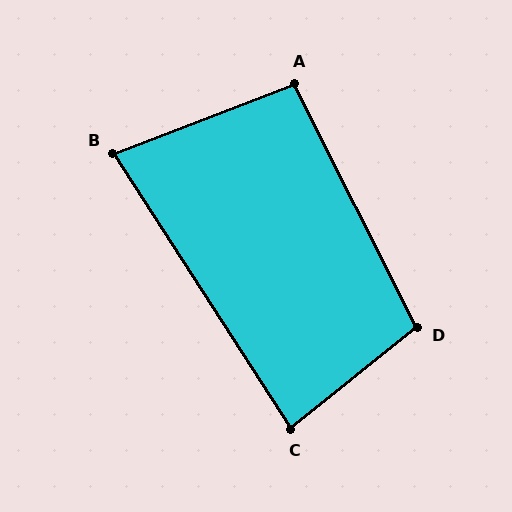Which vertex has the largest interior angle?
D, at approximately 102 degrees.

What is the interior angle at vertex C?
Approximately 84 degrees (acute).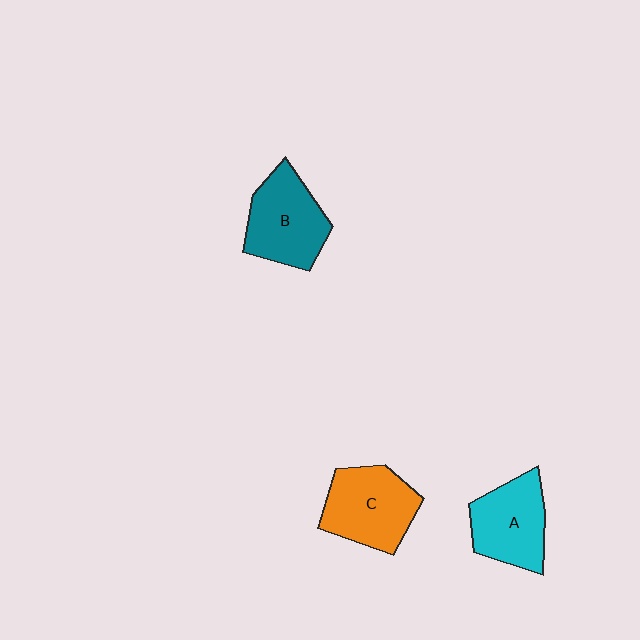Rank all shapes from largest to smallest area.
From largest to smallest: C (orange), B (teal), A (cyan).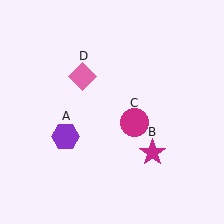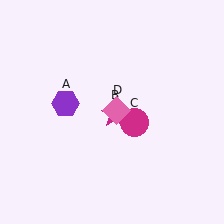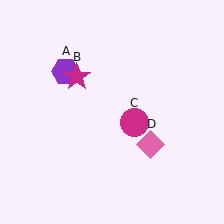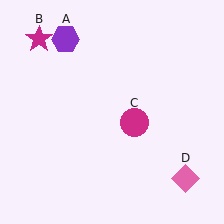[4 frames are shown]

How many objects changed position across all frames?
3 objects changed position: purple hexagon (object A), magenta star (object B), pink diamond (object D).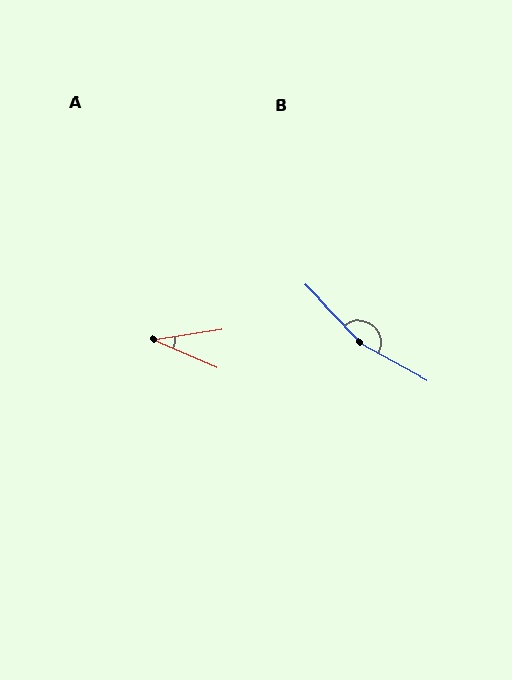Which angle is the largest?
B, at approximately 162 degrees.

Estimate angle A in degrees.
Approximately 32 degrees.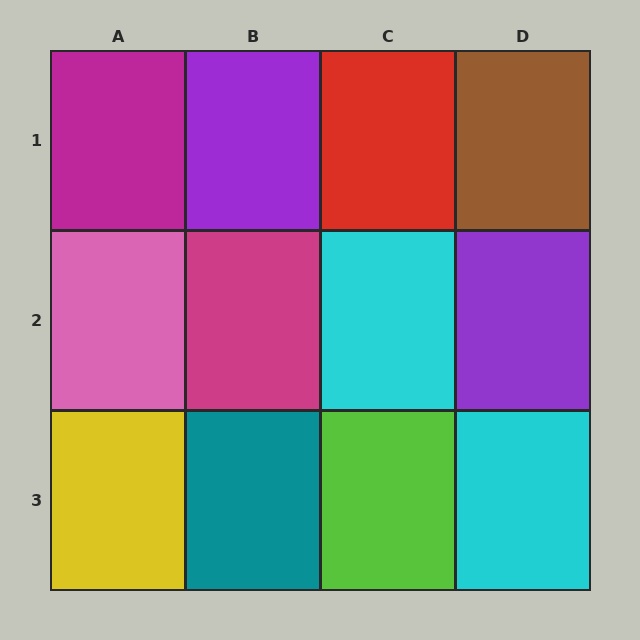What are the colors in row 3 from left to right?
Yellow, teal, lime, cyan.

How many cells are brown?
1 cell is brown.